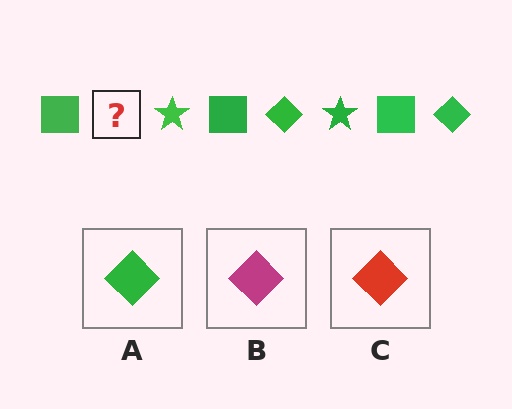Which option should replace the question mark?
Option A.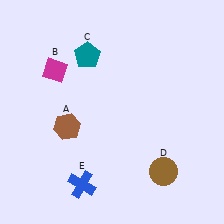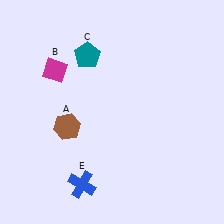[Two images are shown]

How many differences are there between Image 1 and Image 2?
There is 1 difference between the two images.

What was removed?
The brown circle (D) was removed in Image 2.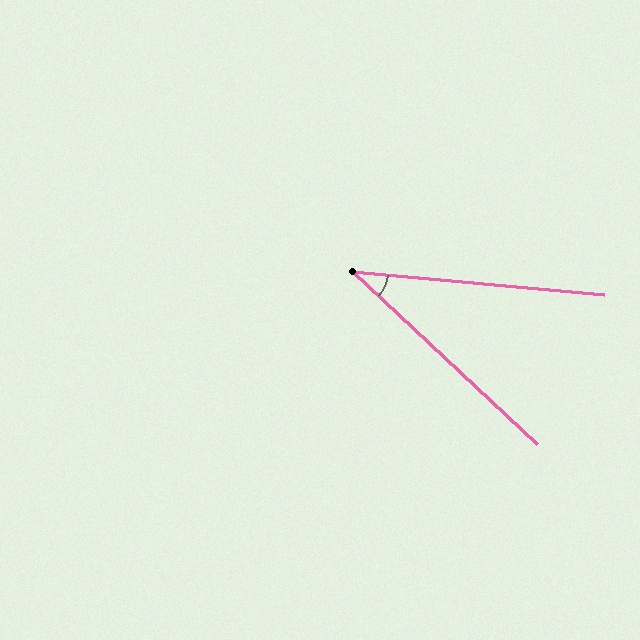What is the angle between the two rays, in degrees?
Approximately 38 degrees.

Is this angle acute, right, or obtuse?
It is acute.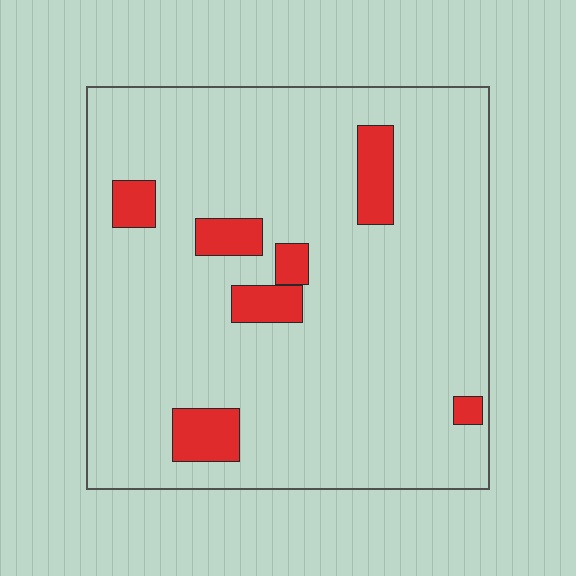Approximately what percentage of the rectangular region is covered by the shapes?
Approximately 10%.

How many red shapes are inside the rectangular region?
7.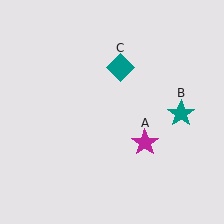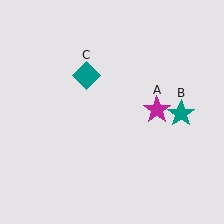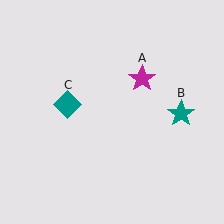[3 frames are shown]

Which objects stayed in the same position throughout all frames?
Teal star (object B) remained stationary.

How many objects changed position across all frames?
2 objects changed position: magenta star (object A), teal diamond (object C).